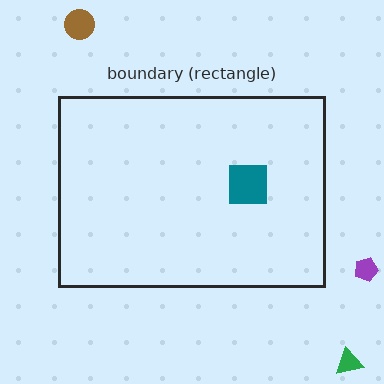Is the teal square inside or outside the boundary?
Inside.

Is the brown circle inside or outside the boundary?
Outside.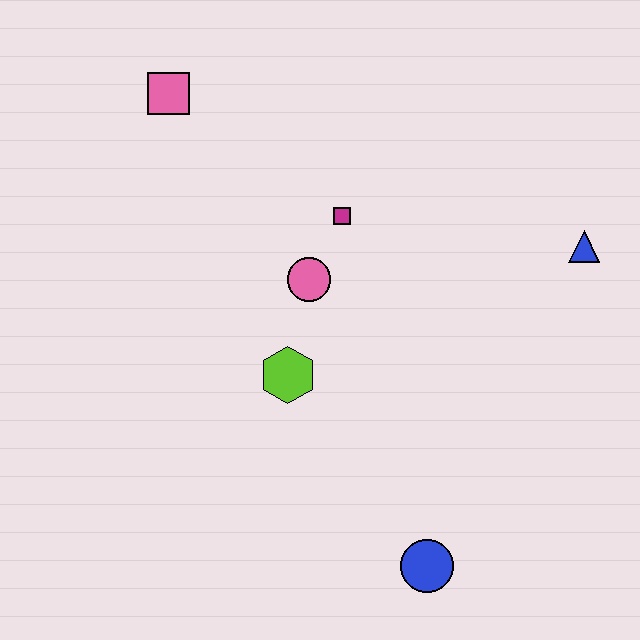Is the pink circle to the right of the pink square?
Yes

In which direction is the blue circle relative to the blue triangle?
The blue circle is below the blue triangle.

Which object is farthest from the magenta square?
The blue circle is farthest from the magenta square.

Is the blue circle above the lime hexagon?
No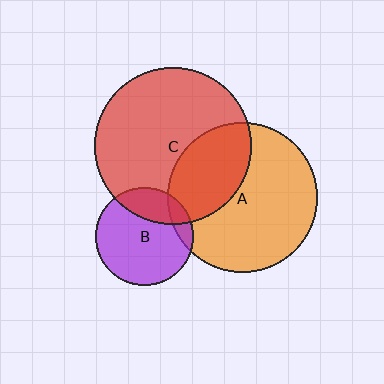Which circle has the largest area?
Circle C (red).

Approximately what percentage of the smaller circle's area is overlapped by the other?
Approximately 35%.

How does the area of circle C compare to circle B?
Approximately 2.6 times.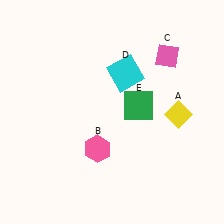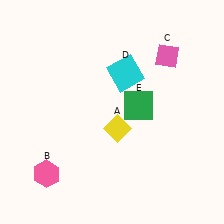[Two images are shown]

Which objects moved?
The objects that moved are: the yellow diamond (A), the pink hexagon (B).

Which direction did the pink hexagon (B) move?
The pink hexagon (B) moved left.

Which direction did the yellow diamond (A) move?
The yellow diamond (A) moved left.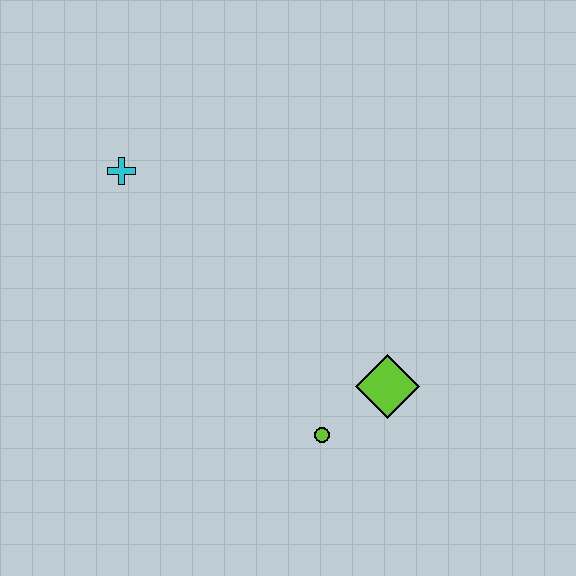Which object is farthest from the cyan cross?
The lime diamond is farthest from the cyan cross.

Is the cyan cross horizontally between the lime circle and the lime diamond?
No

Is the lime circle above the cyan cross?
No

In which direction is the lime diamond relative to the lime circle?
The lime diamond is to the right of the lime circle.